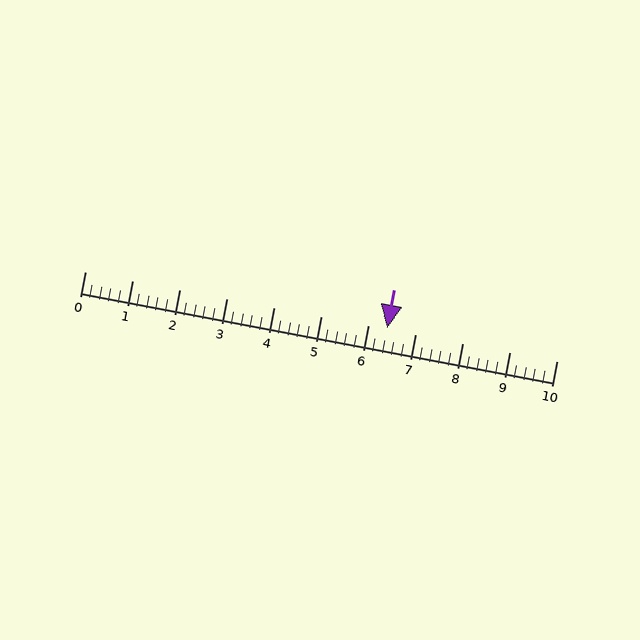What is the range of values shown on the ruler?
The ruler shows values from 0 to 10.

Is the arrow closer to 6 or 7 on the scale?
The arrow is closer to 6.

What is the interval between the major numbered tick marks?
The major tick marks are spaced 1 units apart.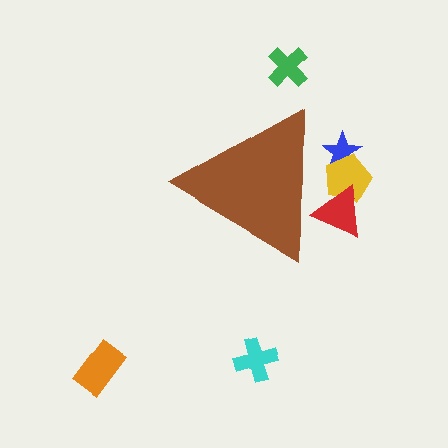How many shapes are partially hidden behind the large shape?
3 shapes are partially hidden.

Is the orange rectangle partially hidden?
No, the orange rectangle is fully visible.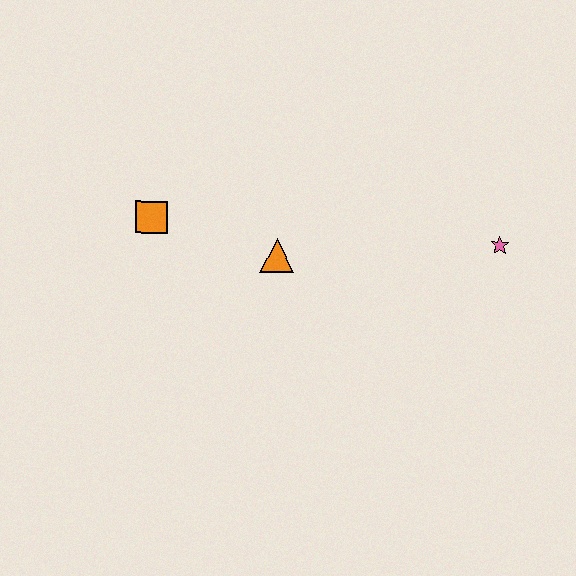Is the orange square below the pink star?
No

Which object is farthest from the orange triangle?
The pink star is farthest from the orange triangle.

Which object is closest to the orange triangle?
The orange square is closest to the orange triangle.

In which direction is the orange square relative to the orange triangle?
The orange square is to the left of the orange triangle.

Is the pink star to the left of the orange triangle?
No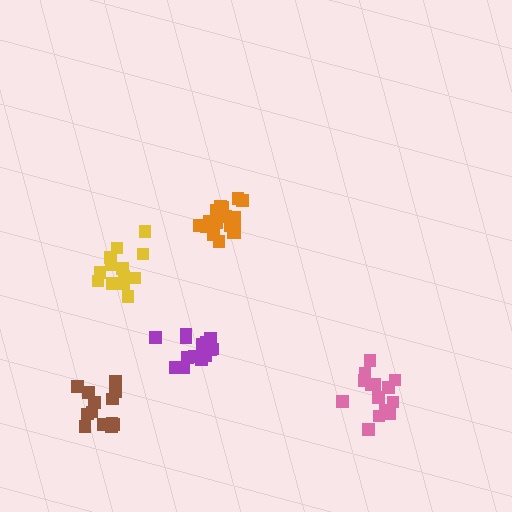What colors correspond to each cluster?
The clusters are colored: brown, orange, pink, purple, yellow.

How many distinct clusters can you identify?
There are 5 distinct clusters.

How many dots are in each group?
Group 1: 13 dots, Group 2: 17 dots, Group 3: 15 dots, Group 4: 15 dots, Group 5: 13 dots (73 total).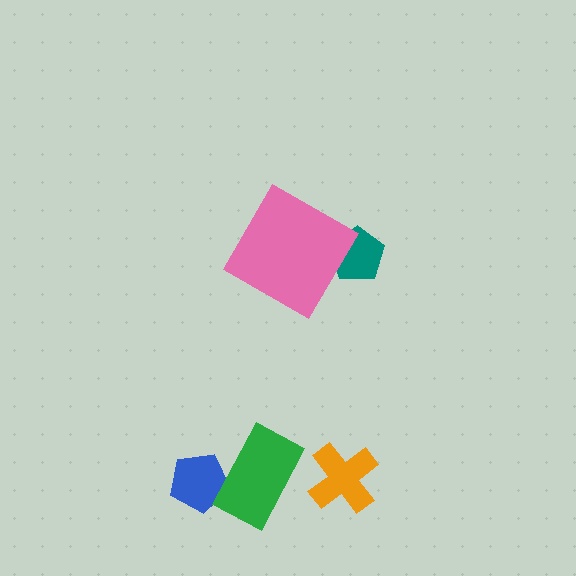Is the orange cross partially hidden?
No, no other shape covers it.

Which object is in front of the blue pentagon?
The green rectangle is in front of the blue pentagon.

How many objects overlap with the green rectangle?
1 object overlaps with the green rectangle.